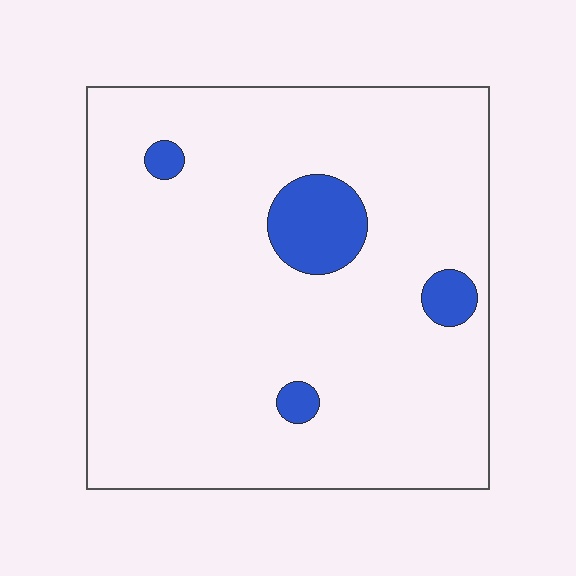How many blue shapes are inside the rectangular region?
4.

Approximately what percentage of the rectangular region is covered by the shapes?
Approximately 10%.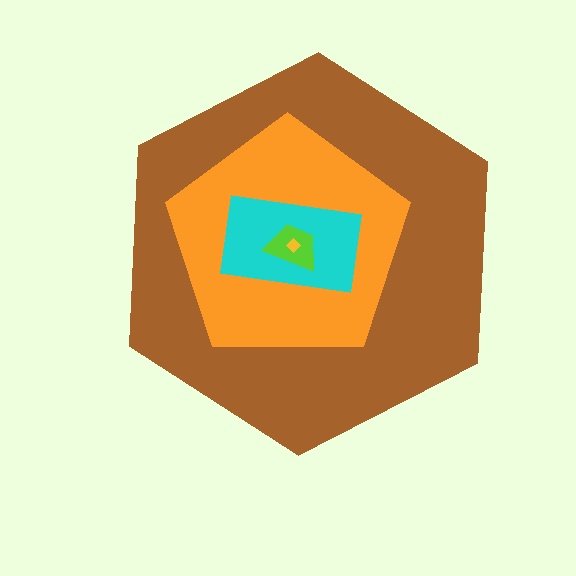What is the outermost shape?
The brown hexagon.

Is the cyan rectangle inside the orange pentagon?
Yes.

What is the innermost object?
The yellow diamond.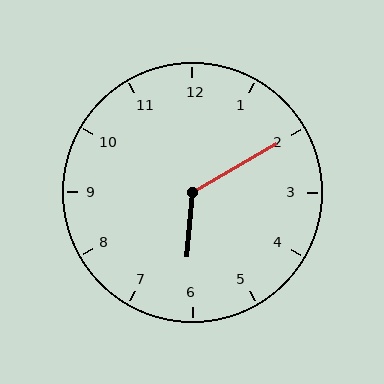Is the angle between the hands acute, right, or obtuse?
It is obtuse.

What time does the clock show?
6:10.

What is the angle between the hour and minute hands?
Approximately 125 degrees.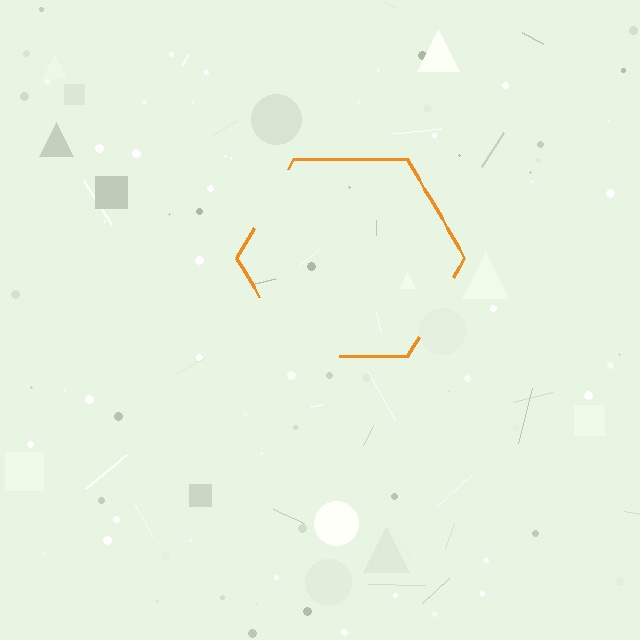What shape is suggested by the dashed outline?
The dashed outline suggests a hexagon.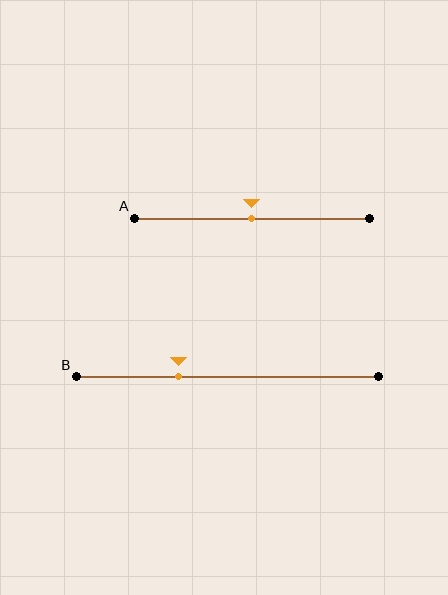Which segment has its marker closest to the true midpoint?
Segment A has its marker closest to the true midpoint.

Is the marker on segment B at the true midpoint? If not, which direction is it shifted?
No, the marker on segment B is shifted to the left by about 16% of the segment length.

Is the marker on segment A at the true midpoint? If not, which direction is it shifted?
Yes, the marker on segment A is at the true midpoint.